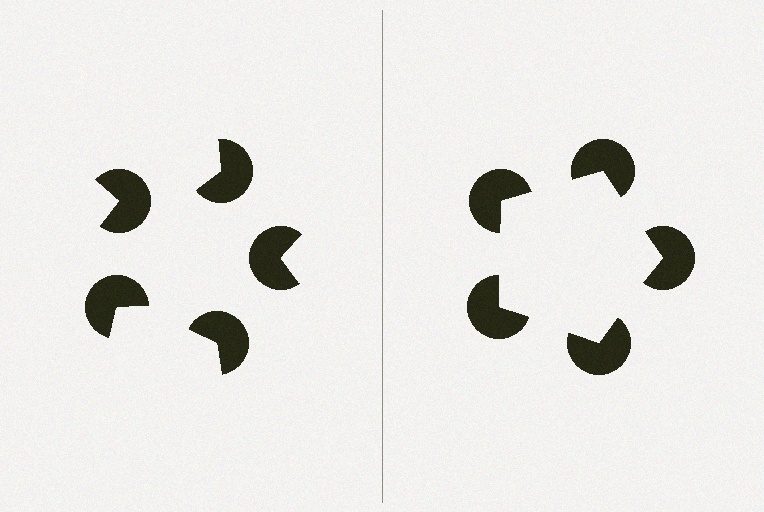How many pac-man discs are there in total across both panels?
10 — 5 on each side.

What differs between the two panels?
The pac-man discs are positioned identically on both sides; only the wedge orientations differ. On the right they align to a pentagon; on the left they are misaligned.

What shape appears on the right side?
An illusory pentagon.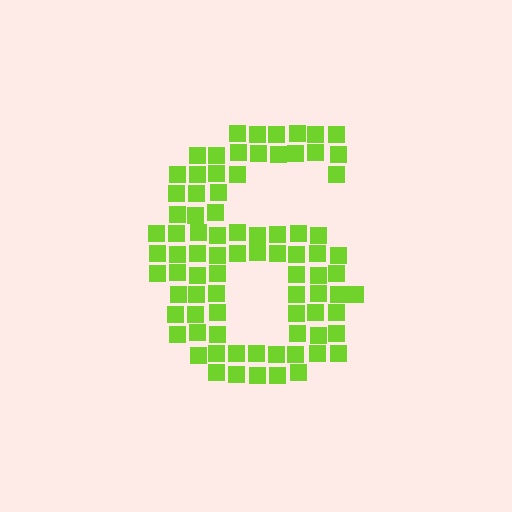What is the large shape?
The large shape is the digit 6.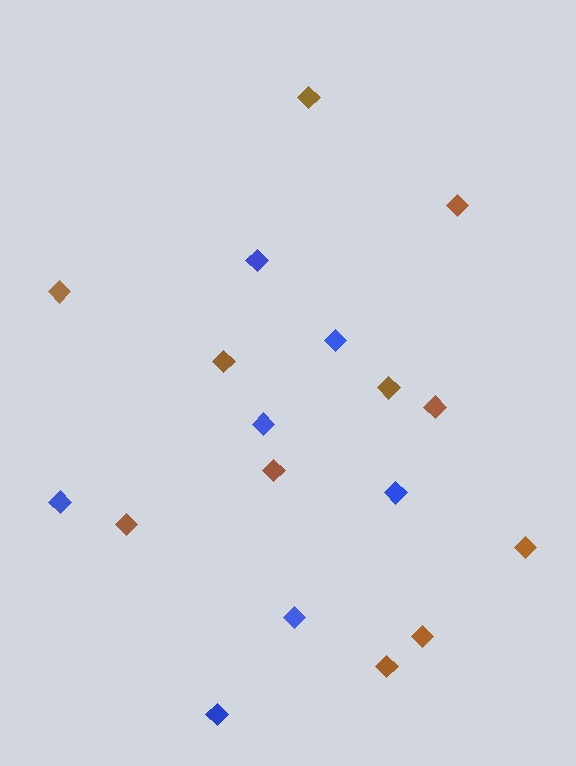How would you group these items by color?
There are 2 groups: one group of blue diamonds (7) and one group of brown diamonds (11).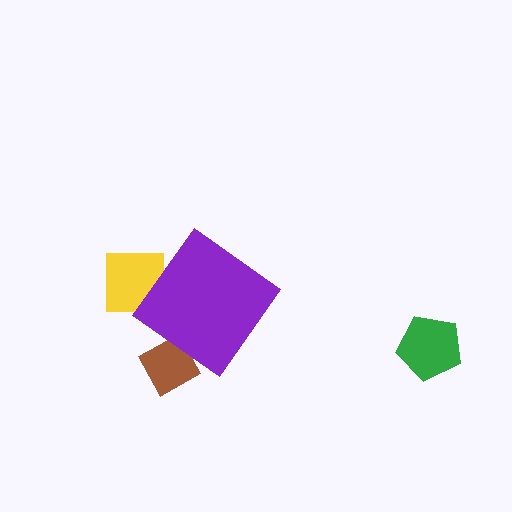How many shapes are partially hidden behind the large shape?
2 shapes are partially hidden.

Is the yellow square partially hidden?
Yes, the yellow square is partially hidden behind the purple diamond.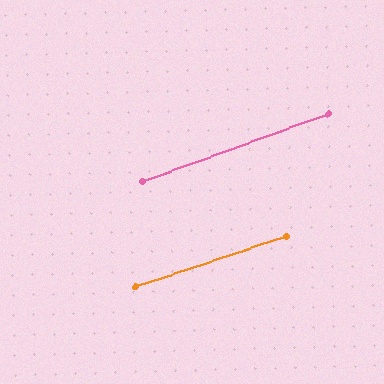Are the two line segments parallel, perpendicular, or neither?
Parallel — their directions differ by only 1.1°.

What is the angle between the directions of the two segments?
Approximately 1 degree.